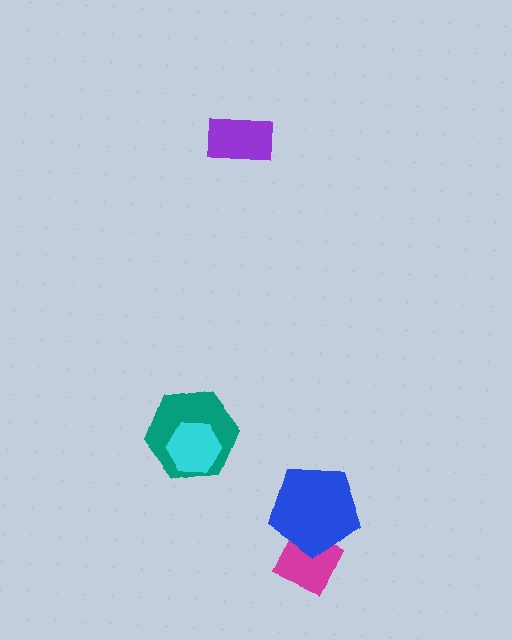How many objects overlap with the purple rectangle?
0 objects overlap with the purple rectangle.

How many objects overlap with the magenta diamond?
1 object overlaps with the magenta diamond.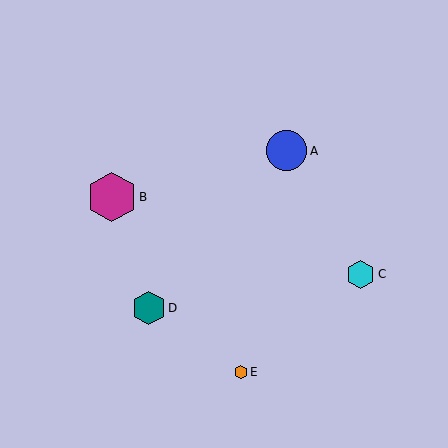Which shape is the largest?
The magenta hexagon (labeled B) is the largest.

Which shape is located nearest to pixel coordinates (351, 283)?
The cyan hexagon (labeled C) at (361, 274) is nearest to that location.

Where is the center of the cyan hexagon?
The center of the cyan hexagon is at (361, 274).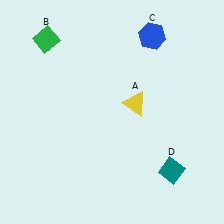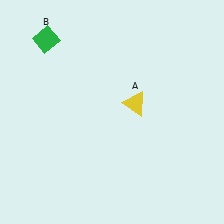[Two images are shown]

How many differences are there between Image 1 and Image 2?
There are 2 differences between the two images.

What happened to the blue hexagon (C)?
The blue hexagon (C) was removed in Image 2. It was in the top-right area of Image 1.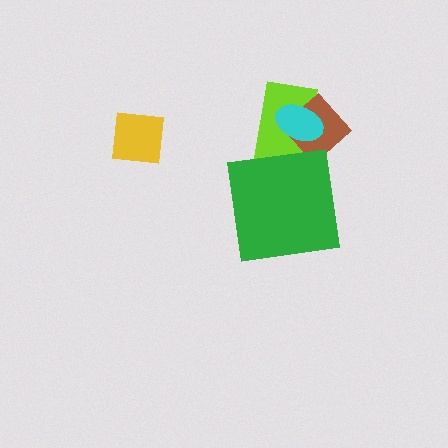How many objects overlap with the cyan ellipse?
2 objects overlap with the cyan ellipse.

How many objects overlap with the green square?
1 object overlaps with the green square.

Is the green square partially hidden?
No, no other shape covers it.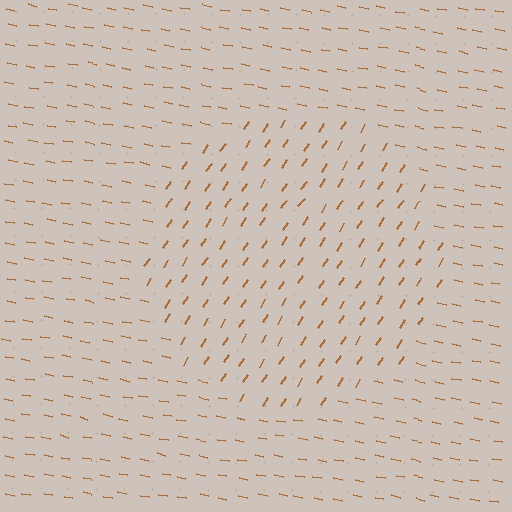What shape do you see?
I see a circle.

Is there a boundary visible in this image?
Yes, there is a texture boundary formed by a change in line orientation.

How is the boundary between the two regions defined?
The boundary is defined purely by a change in line orientation (approximately 68 degrees difference). All lines are the same color and thickness.